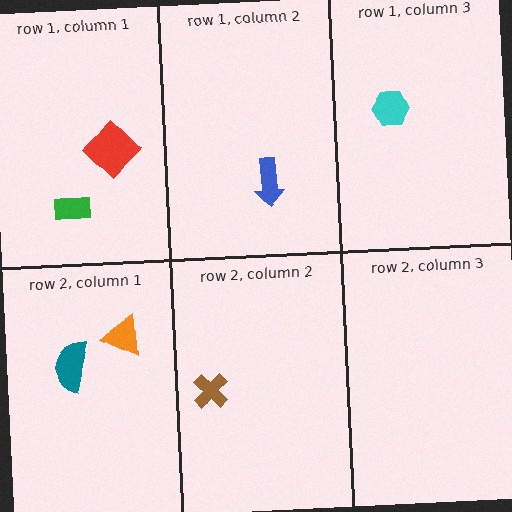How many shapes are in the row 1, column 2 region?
1.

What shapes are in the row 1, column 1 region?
The green rectangle, the red diamond.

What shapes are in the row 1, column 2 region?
The blue arrow.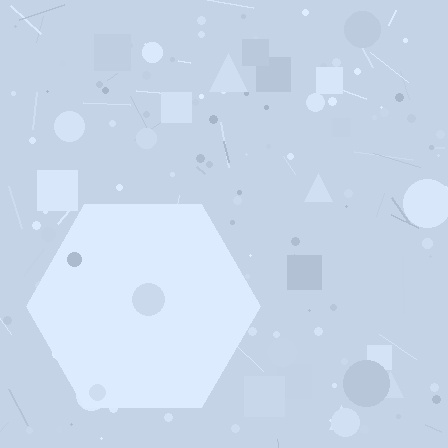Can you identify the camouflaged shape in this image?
The camouflaged shape is a hexagon.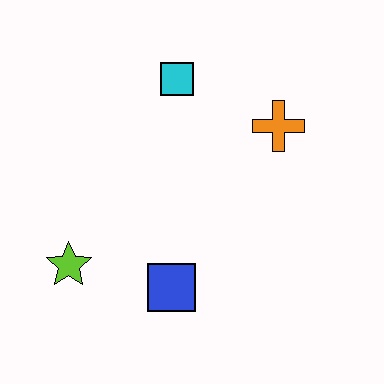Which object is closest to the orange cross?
The cyan square is closest to the orange cross.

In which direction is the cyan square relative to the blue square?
The cyan square is above the blue square.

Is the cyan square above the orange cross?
Yes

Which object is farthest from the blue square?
The cyan square is farthest from the blue square.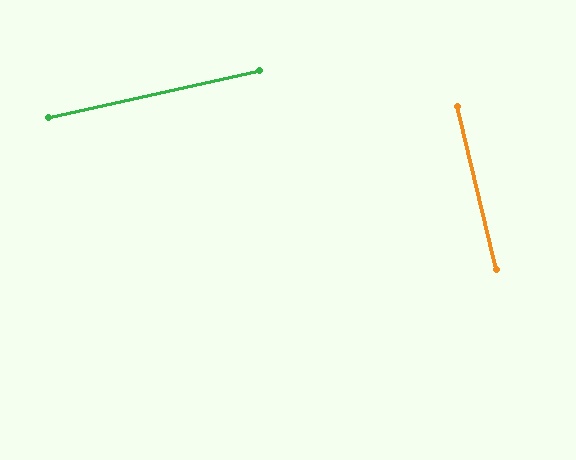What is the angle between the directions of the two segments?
Approximately 89 degrees.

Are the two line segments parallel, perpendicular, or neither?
Perpendicular — they meet at approximately 89°.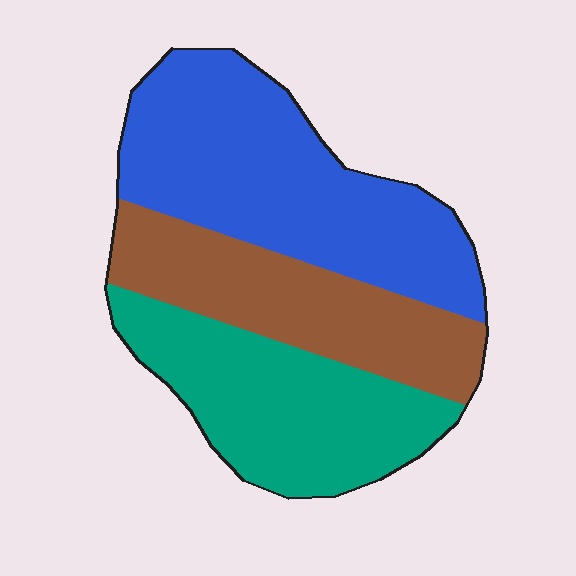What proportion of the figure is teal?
Teal takes up about one third (1/3) of the figure.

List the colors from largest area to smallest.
From largest to smallest: blue, teal, brown.